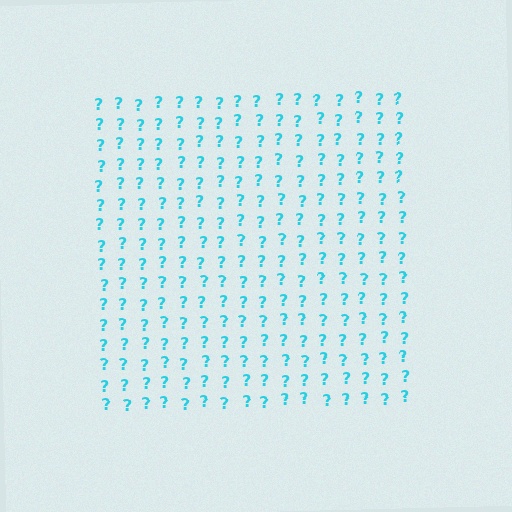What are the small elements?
The small elements are question marks.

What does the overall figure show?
The overall figure shows a square.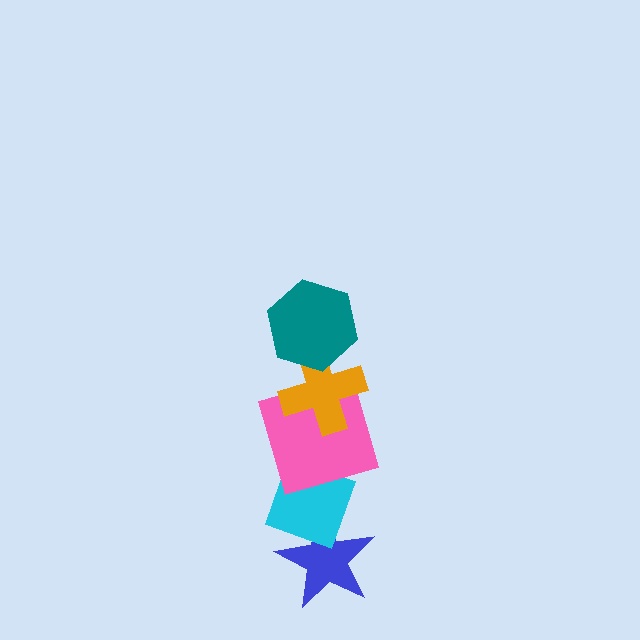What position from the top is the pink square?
The pink square is 3rd from the top.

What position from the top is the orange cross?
The orange cross is 2nd from the top.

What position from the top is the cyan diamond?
The cyan diamond is 4th from the top.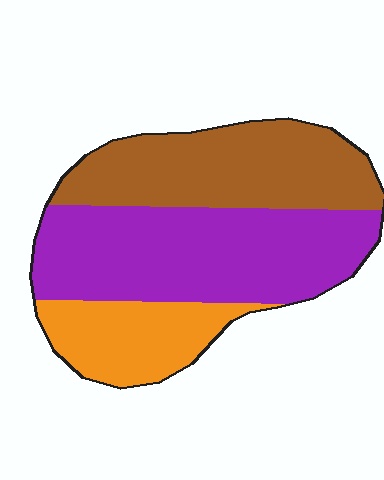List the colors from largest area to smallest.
From largest to smallest: purple, brown, orange.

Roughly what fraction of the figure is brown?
Brown takes up between a third and a half of the figure.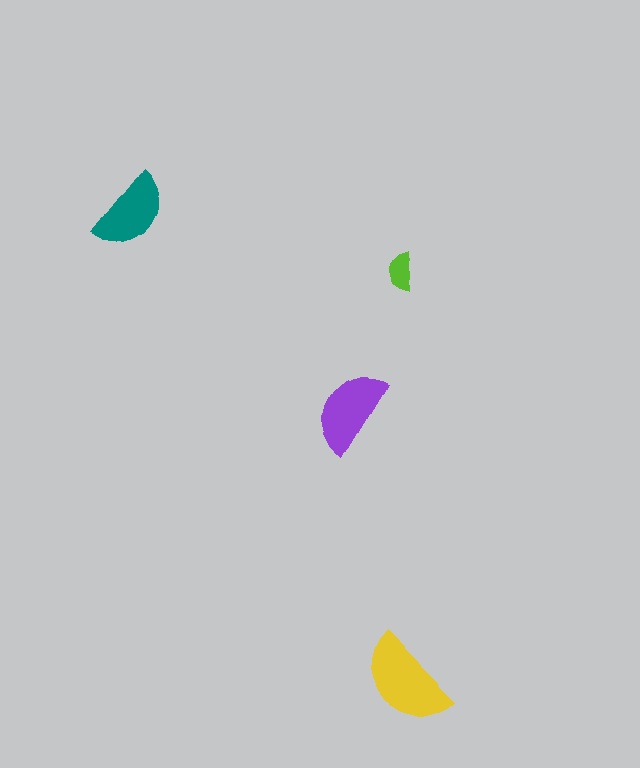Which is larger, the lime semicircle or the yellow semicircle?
The yellow one.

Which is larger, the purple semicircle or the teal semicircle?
The purple one.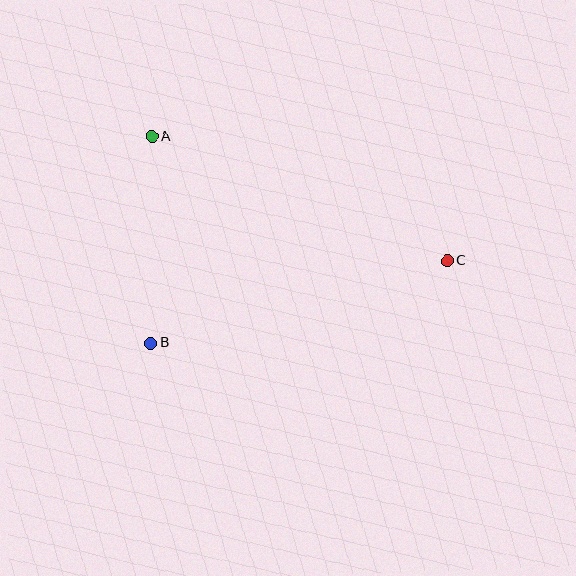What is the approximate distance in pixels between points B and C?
The distance between B and C is approximately 308 pixels.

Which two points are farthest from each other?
Points A and C are farthest from each other.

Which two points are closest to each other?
Points A and B are closest to each other.